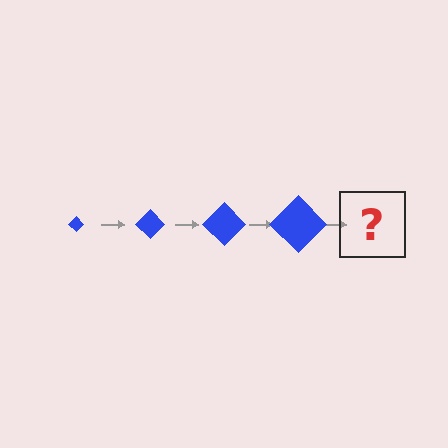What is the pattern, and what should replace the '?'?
The pattern is that the diamond gets progressively larger each step. The '?' should be a blue diamond, larger than the previous one.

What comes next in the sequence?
The next element should be a blue diamond, larger than the previous one.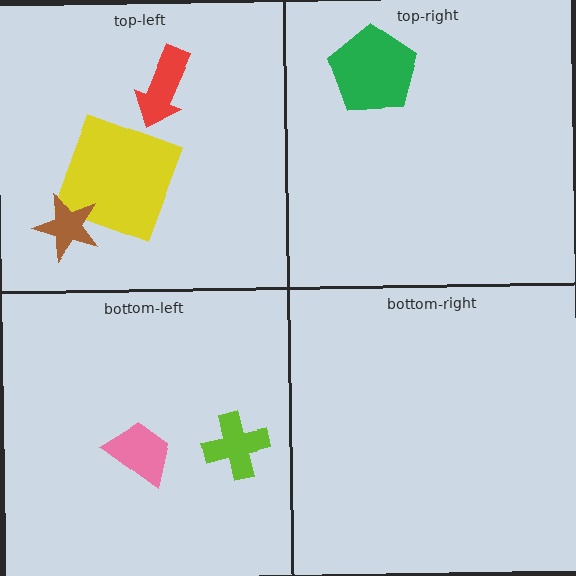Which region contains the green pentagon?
The top-right region.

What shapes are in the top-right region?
The green pentagon.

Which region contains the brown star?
The top-left region.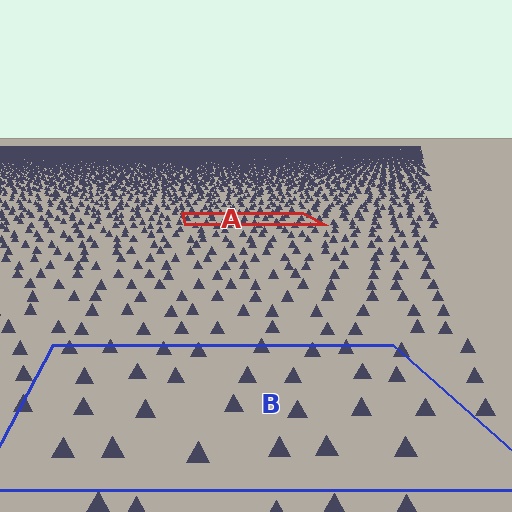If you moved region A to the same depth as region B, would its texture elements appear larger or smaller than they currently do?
They would appear larger. At a closer depth, the same texture elements are projected at a bigger on-screen size.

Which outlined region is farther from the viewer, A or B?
Region A is farther from the viewer — the texture elements inside it appear smaller and more densely packed.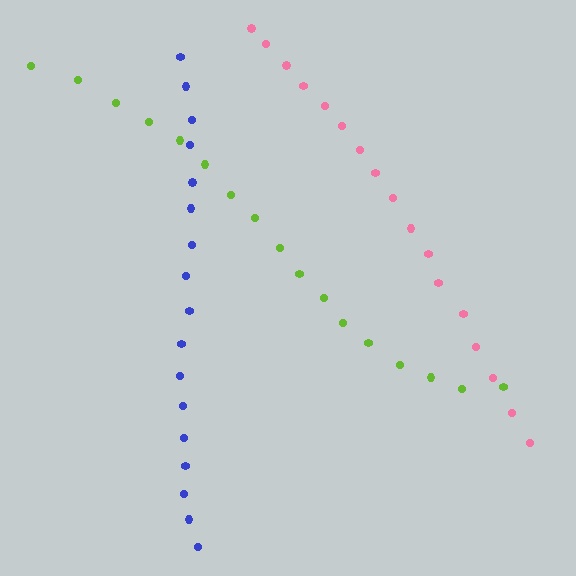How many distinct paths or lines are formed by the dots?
There are 3 distinct paths.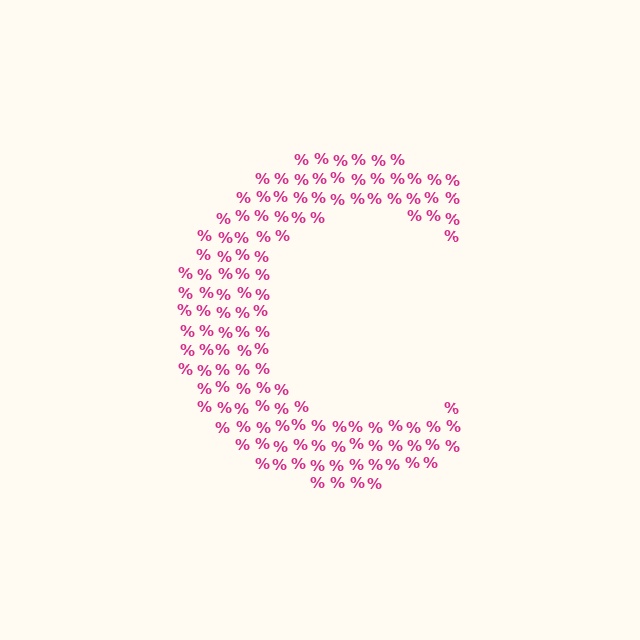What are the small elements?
The small elements are percent signs.